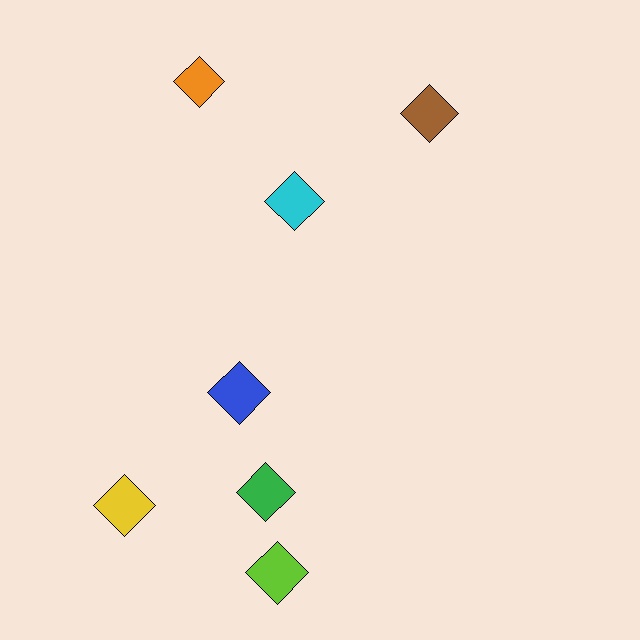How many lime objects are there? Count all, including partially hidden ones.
There is 1 lime object.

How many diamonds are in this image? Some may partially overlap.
There are 7 diamonds.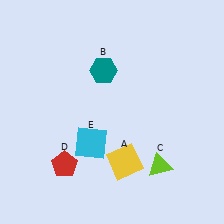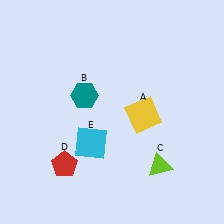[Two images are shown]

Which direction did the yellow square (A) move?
The yellow square (A) moved up.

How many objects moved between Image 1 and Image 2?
2 objects moved between the two images.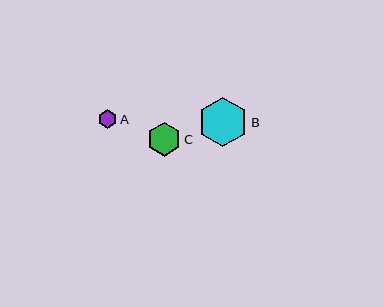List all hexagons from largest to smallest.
From largest to smallest: B, C, A.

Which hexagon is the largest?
Hexagon B is the largest with a size of approximately 50 pixels.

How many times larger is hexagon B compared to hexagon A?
Hexagon B is approximately 2.7 times the size of hexagon A.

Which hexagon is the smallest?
Hexagon A is the smallest with a size of approximately 19 pixels.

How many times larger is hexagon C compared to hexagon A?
Hexagon C is approximately 1.8 times the size of hexagon A.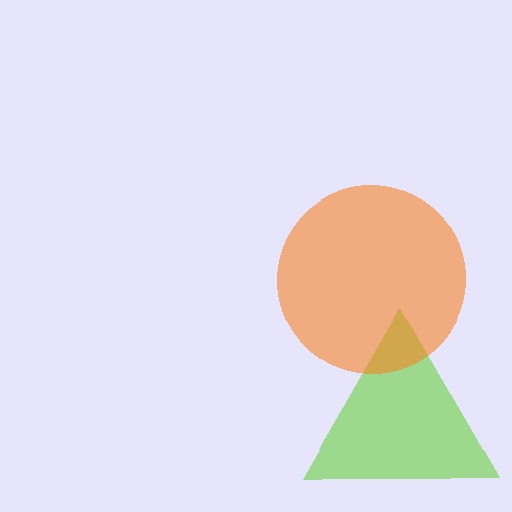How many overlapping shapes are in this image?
There are 2 overlapping shapes in the image.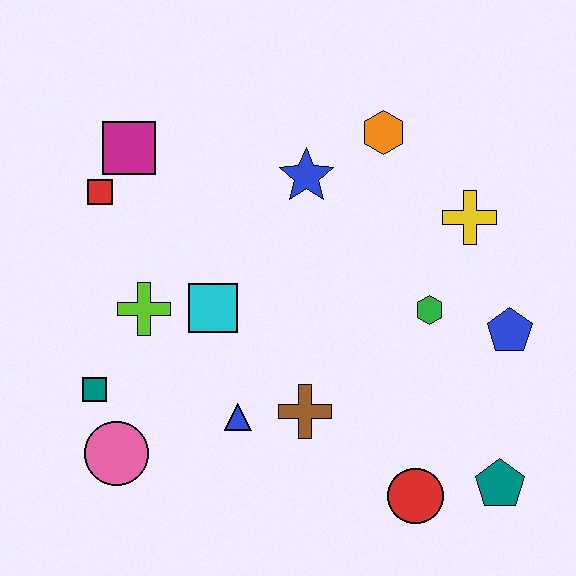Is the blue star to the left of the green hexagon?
Yes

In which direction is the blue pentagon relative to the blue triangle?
The blue pentagon is to the right of the blue triangle.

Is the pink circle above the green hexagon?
No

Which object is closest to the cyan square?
The lime cross is closest to the cyan square.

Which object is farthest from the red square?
The teal pentagon is farthest from the red square.